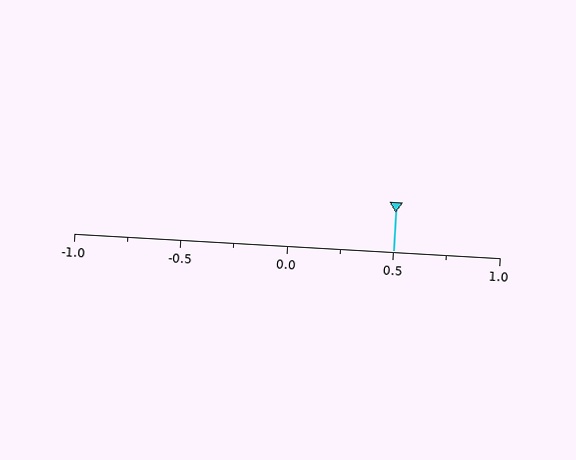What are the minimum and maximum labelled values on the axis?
The axis runs from -1.0 to 1.0.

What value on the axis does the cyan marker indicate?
The marker indicates approximately 0.5.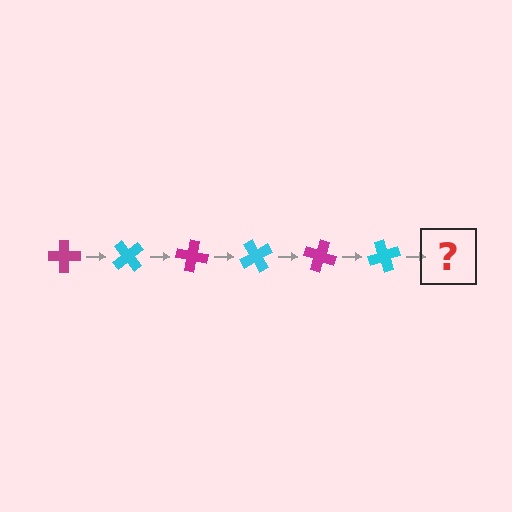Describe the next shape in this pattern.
It should be a magenta cross, rotated 300 degrees from the start.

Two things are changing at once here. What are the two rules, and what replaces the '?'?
The two rules are that it rotates 50 degrees each step and the color cycles through magenta and cyan. The '?' should be a magenta cross, rotated 300 degrees from the start.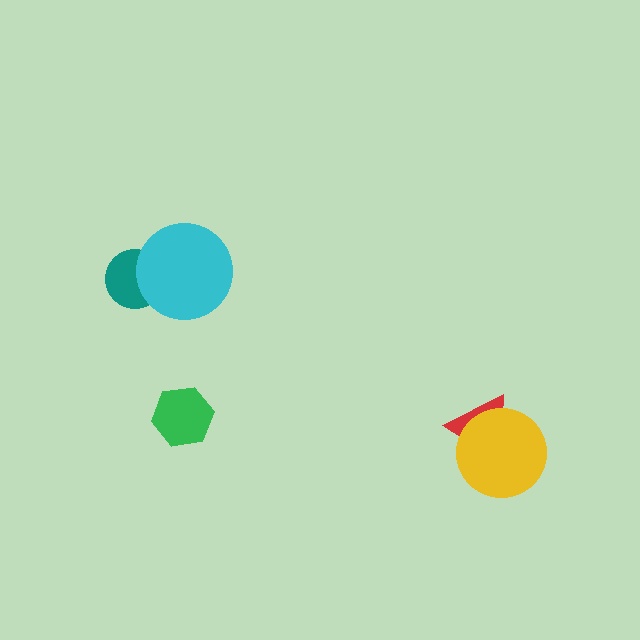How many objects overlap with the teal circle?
1 object overlaps with the teal circle.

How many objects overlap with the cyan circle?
1 object overlaps with the cyan circle.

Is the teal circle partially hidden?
Yes, it is partially covered by another shape.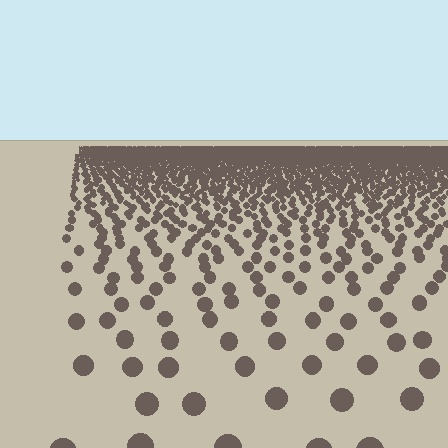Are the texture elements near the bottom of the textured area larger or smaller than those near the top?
Larger. Near the bottom, elements are closer to the viewer and appear at a bigger on-screen size.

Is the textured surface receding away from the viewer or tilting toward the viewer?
The surface is receding away from the viewer. Texture elements get smaller and denser toward the top.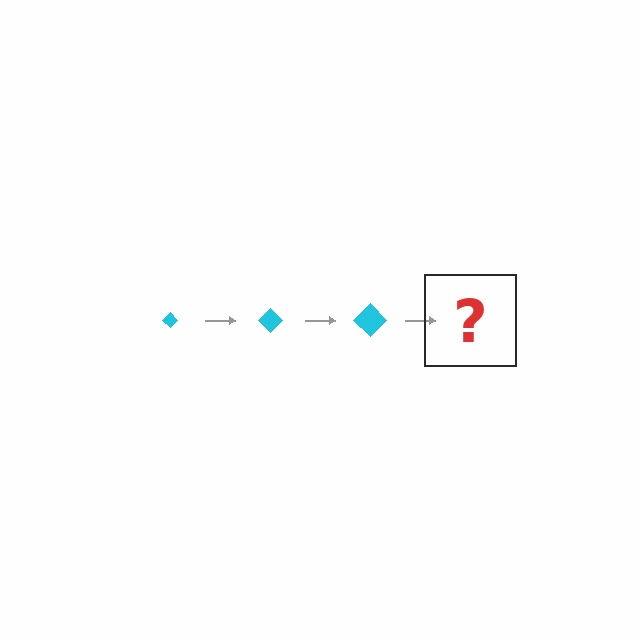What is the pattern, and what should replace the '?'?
The pattern is that the diamond gets progressively larger each step. The '?' should be a cyan diamond, larger than the previous one.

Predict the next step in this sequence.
The next step is a cyan diamond, larger than the previous one.